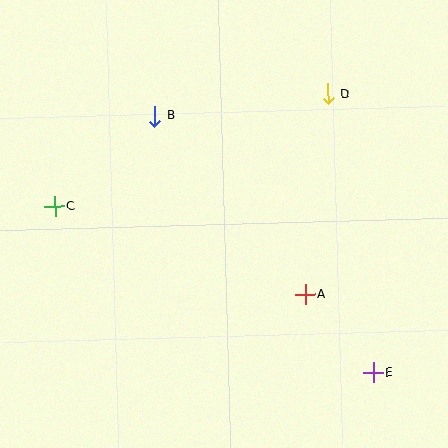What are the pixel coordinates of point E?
Point E is at (374, 373).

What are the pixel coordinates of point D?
Point D is at (328, 94).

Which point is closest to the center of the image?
Point A at (305, 294) is closest to the center.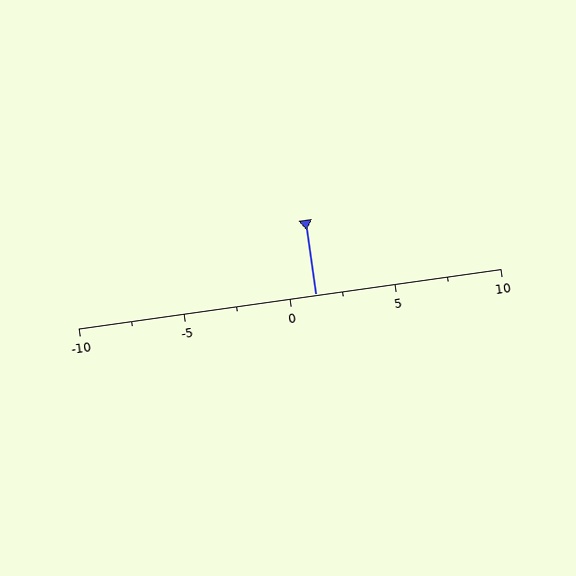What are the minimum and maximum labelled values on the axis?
The axis runs from -10 to 10.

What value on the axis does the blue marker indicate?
The marker indicates approximately 1.2.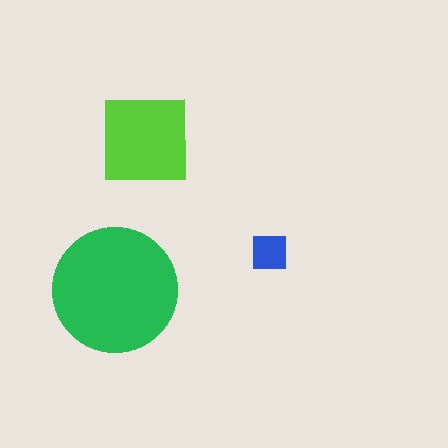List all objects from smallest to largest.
The blue square, the lime square, the green circle.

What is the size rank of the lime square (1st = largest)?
2nd.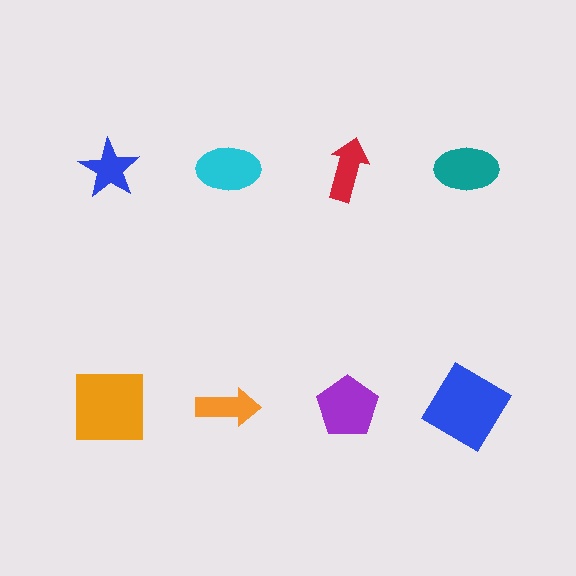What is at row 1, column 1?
A blue star.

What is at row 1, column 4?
A teal ellipse.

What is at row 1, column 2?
A cyan ellipse.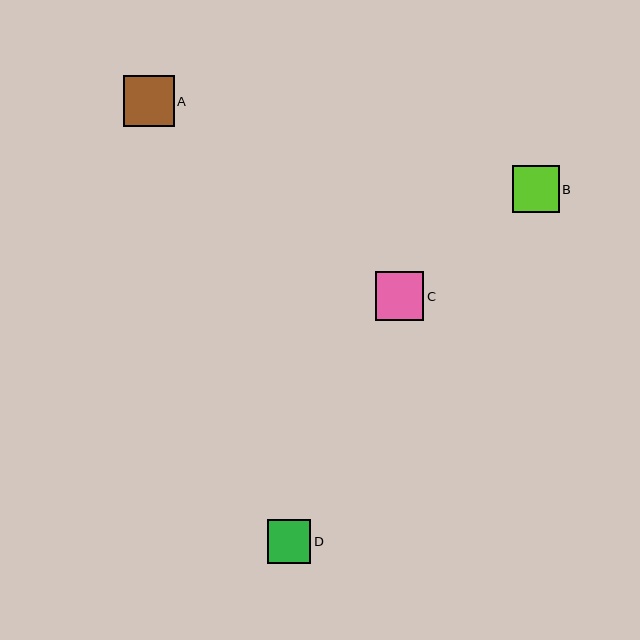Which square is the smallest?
Square D is the smallest with a size of approximately 44 pixels.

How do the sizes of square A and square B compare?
Square A and square B are approximately the same size.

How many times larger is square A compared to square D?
Square A is approximately 1.2 times the size of square D.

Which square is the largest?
Square A is the largest with a size of approximately 51 pixels.